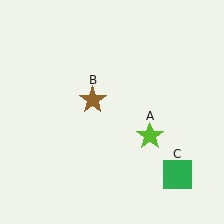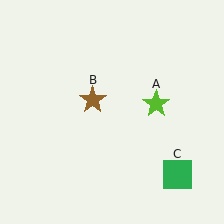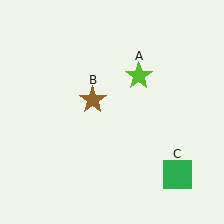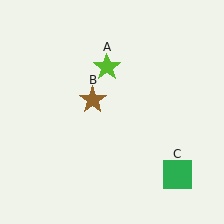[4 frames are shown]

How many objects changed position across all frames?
1 object changed position: lime star (object A).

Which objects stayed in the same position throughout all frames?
Brown star (object B) and green square (object C) remained stationary.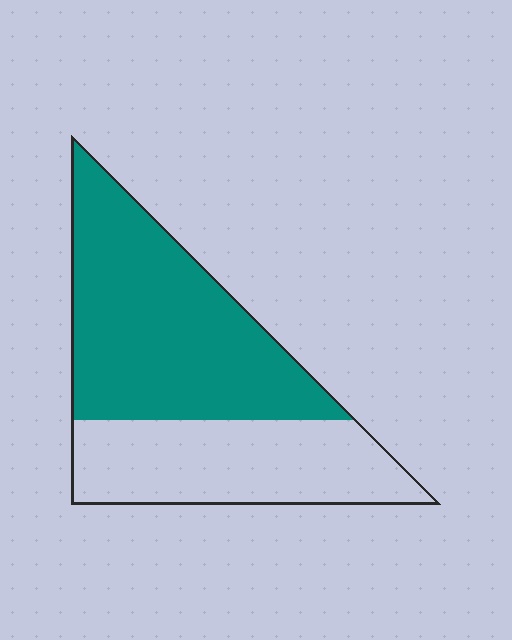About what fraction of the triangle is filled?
About three fifths (3/5).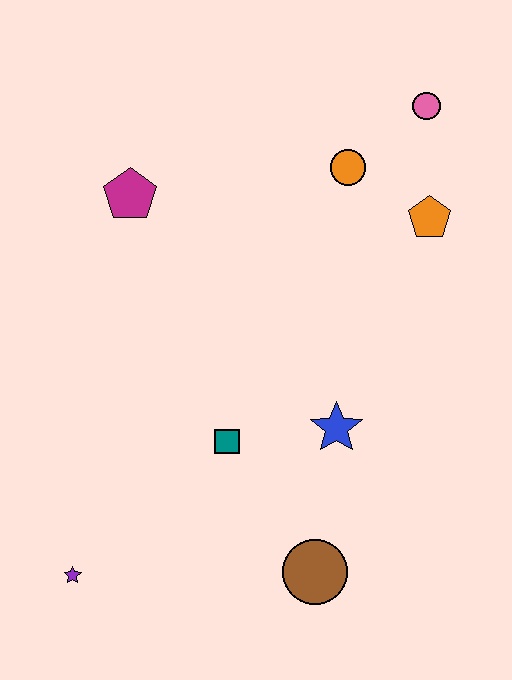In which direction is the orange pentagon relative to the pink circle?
The orange pentagon is below the pink circle.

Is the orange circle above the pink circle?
No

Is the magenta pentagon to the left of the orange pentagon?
Yes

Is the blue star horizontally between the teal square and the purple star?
No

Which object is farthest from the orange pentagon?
The purple star is farthest from the orange pentagon.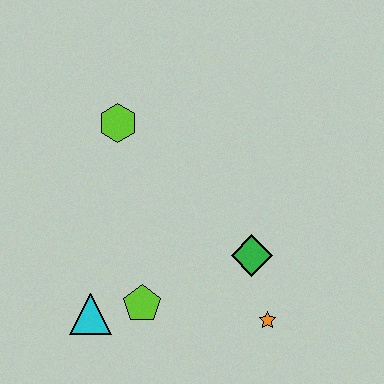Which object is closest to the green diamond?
The orange star is closest to the green diamond.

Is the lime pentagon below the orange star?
No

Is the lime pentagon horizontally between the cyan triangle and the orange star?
Yes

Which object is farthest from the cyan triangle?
The lime hexagon is farthest from the cyan triangle.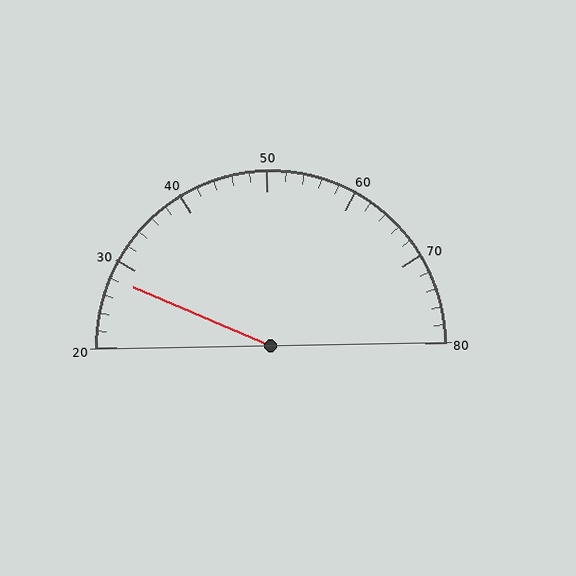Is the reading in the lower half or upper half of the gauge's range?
The reading is in the lower half of the range (20 to 80).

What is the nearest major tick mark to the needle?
The nearest major tick mark is 30.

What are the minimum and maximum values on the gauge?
The gauge ranges from 20 to 80.